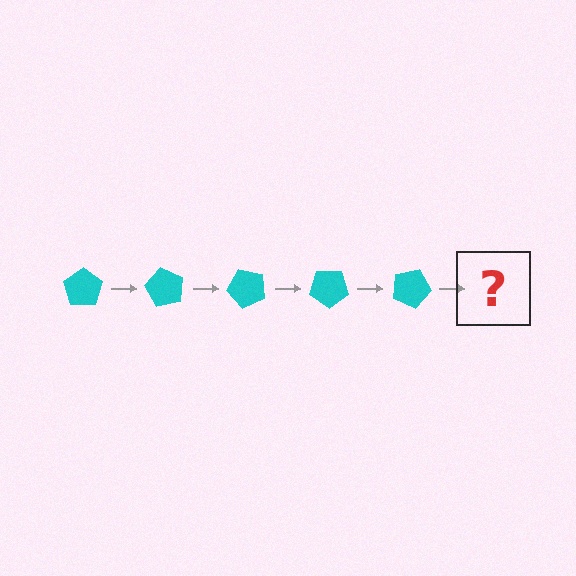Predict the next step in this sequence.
The next step is a cyan pentagon rotated 300 degrees.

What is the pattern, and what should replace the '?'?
The pattern is that the pentagon rotates 60 degrees each step. The '?' should be a cyan pentagon rotated 300 degrees.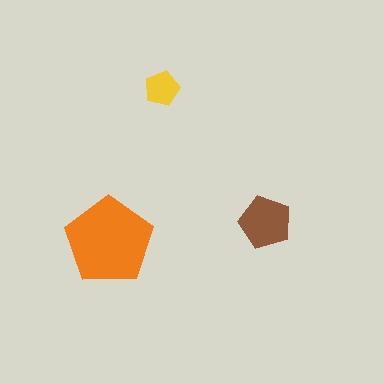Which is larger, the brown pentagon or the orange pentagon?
The orange one.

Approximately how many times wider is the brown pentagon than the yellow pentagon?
About 1.5 times wider.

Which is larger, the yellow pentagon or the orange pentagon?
The orange one.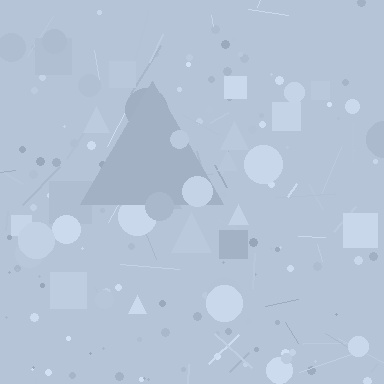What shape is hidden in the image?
A triangle is hidden in the image.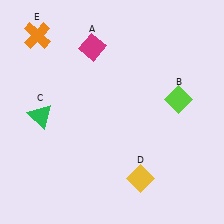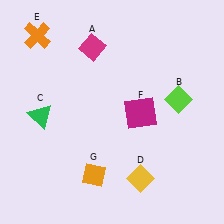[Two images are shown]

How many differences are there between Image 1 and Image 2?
There are 2 differences between the two images.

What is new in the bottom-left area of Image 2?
An orange diamond (G) was added in the bottom-left area of Image 2.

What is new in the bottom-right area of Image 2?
A magenta square (F) was added in the bottom-right area of Image 2.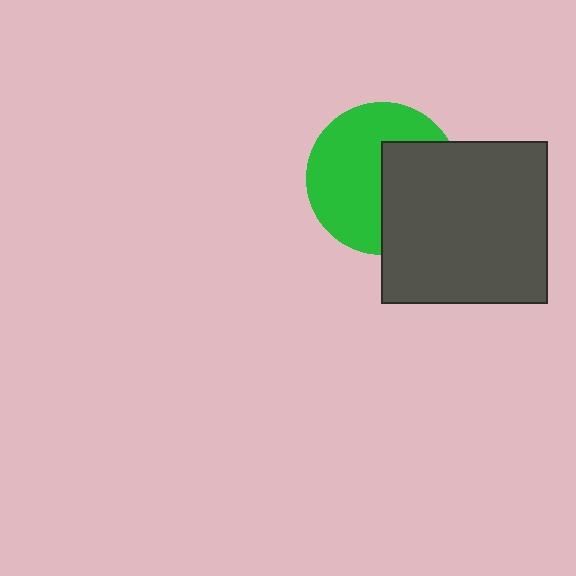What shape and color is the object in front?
The object in front is a dark gray rectangle.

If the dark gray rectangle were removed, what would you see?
You would see the complete green circle.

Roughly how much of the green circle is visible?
About half of it is visible (roughly 60%).